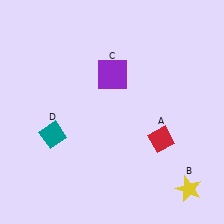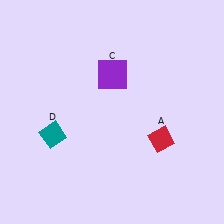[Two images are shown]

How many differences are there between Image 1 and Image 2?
There is 1 difference between the two images.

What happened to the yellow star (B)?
The yellow star (B) was removed in Image 2. It was in the bottom-right area of Image 1.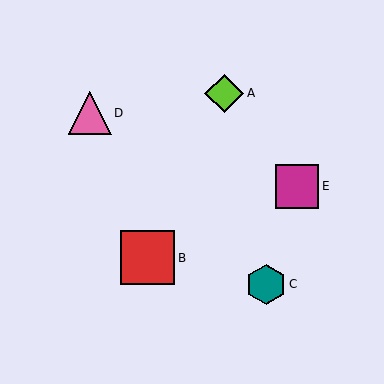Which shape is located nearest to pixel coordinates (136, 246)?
The red square (labeled B) at (148, 258) is nearest to that location.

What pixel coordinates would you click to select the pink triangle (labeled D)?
Click at (90, 113) to select the pink triangle D.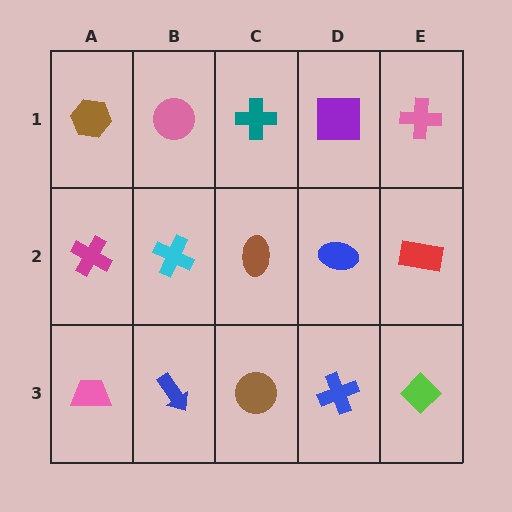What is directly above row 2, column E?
A pink cross.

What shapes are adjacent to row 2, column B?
A pink circle (row 1, column B), a blue arrow (row 3, column B), a magenta cross (row 2, column A), a brown ellipse (row 2, column C).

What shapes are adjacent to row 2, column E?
A pink cross (row 1, column E), a lime diamond (row 3, column E), a blue ellipse (row 2, column D).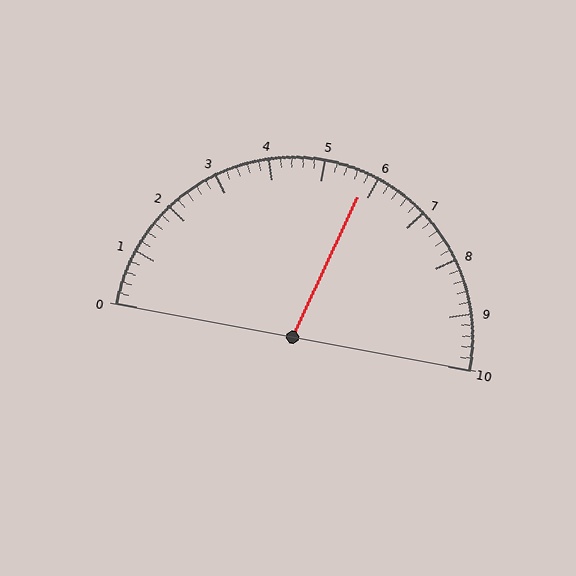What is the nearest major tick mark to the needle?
The nearest major tick mark is 6.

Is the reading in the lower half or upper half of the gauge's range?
The reading is in the upper half of the range (0 to 10).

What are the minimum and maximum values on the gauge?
The gauge ranges from 0 to 10.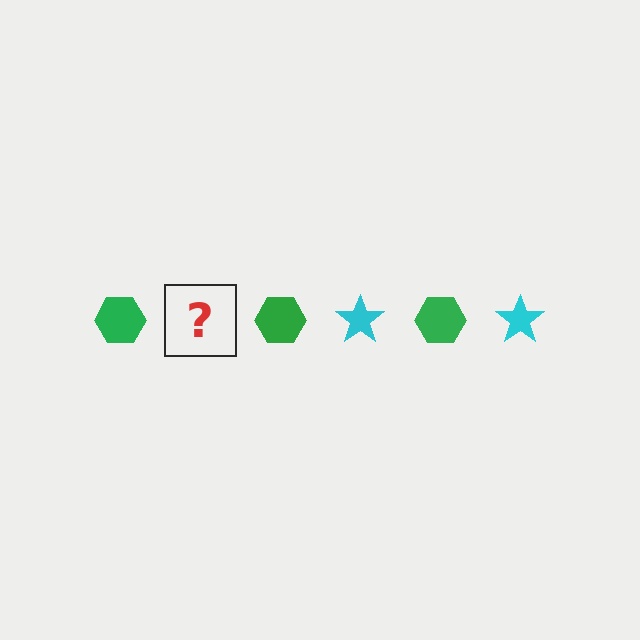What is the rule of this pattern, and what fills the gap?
The rule is that the pattern alternates between green hexagon and cyan star. The gap should be filled with a cyan star.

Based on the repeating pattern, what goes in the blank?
The blank should be a cyan star.